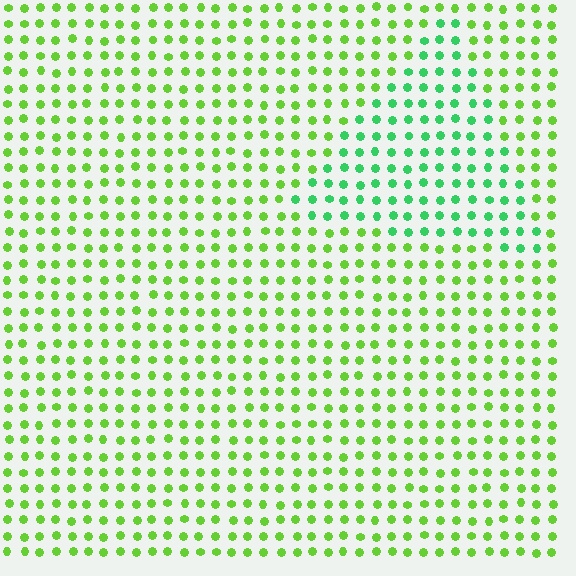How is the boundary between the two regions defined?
The boundary is defined purely by a slight shift in hue (about 37 degrees). Spacing, size, and orientation are identical on both sides.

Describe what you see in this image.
The image is filled with small lime elements in a uniform arrangement. A triangle-shaped region is visible where the elements are tinted to a slightly different hue, forming a subtle color boundary.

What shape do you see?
I see a triangle.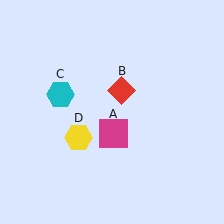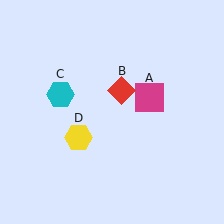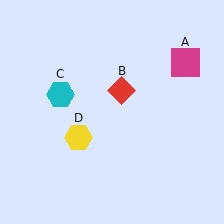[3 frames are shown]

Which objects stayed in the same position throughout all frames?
Red diamond (object B) and cyan hexagon (object C) and yellow hexagon (object D) remained stationary.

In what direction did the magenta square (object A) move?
The magenta square (object A) moved up and to the right.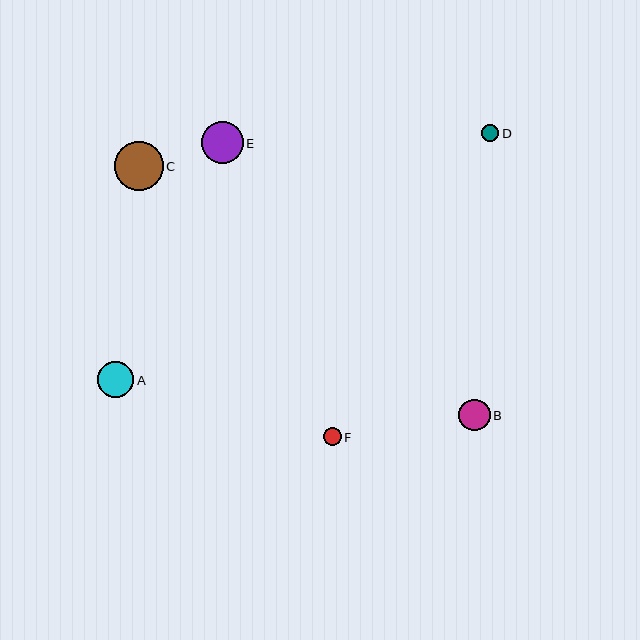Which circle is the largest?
Circle C is the largest with a size of approximately 48 pixels.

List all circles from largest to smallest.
From largest to smallest: C, E, A, B, F, D.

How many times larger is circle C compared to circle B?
Circle C is approximately 1.5 times the size of circle B.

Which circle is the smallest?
Circle D is the smallest with a size of approximately 17 pixels.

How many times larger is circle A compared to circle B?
Circle A is approximately 1.1 times the size of circle B.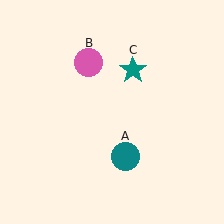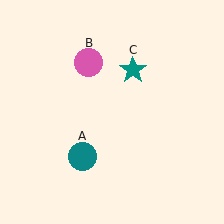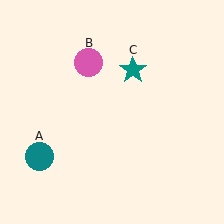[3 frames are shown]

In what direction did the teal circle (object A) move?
The teal circle (object A) moved left.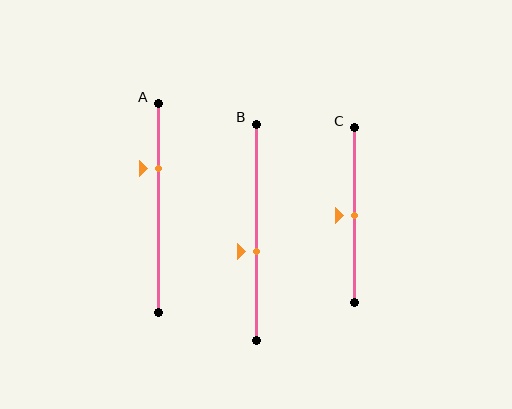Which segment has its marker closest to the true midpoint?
Segment C has its marker closest to the true midpoint.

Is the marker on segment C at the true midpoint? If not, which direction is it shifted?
Yes, the marker on segment C is at the true midpoint.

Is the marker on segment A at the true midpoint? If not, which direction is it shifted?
No, the marker on segment A is shifted upward by about 19% of the segment length.